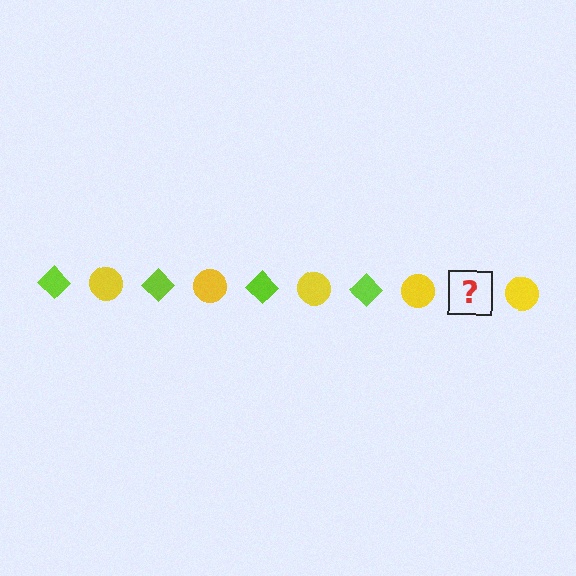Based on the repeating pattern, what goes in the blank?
The blank should be a lime diamond.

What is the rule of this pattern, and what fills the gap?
The rule is that the pattern alternates between lime diamond and yellow circle. The gap should be filled with a lime diamond.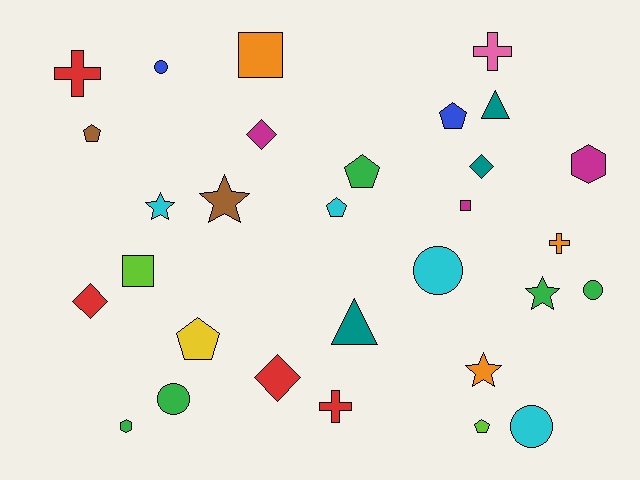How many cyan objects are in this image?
There are 4 cyan objects.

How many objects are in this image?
There are 30 objects.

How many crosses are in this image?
There are 4 crosses.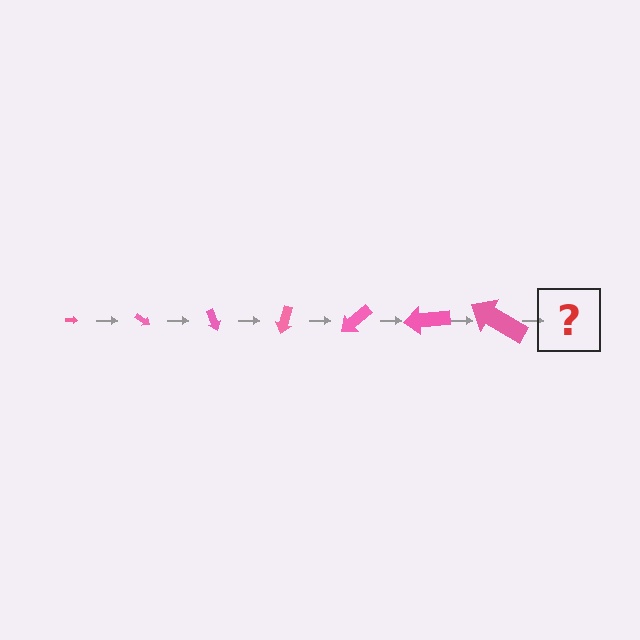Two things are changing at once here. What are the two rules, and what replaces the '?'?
The two rules are that the arrow grows larger each step and it rotates 35 degrees each step. The '?' should be an arrow, larger than the previous one and rotated 245 degrees from the start.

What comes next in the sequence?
The next element should be an arrow, larger than the previous one and rotated 245 degrees from the start.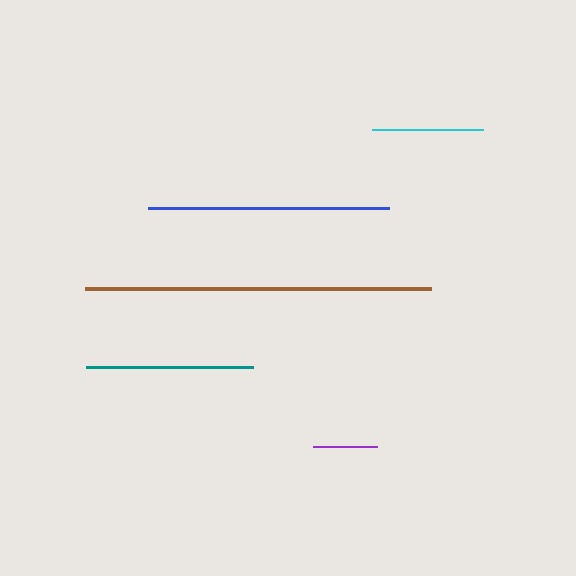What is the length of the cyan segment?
The cyan segment is approximately 111 pixels long.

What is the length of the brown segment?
The brown segment is approximately 345 pixels long.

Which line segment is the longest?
The brown line is the longest at approximately 345 pixels.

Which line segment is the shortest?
The purple line is the shortest at approximately 64 pixels.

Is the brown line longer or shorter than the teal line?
The brown line is longer than the teal line.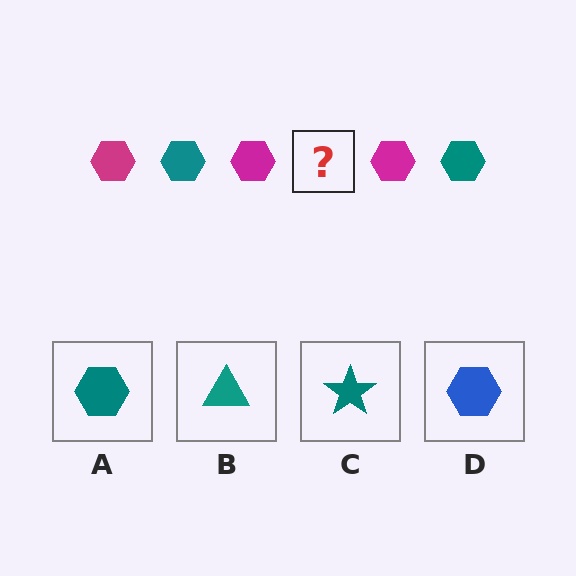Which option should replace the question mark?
Option A.